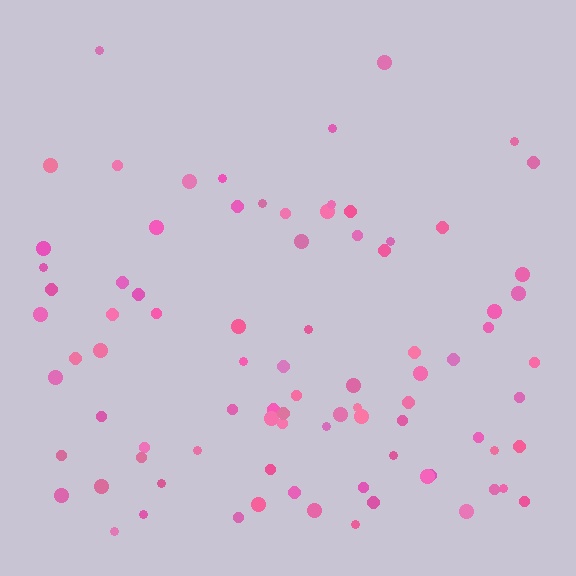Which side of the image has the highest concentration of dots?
The bottom.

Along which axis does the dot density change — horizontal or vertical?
Vertical.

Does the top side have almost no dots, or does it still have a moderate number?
Still a moderate number, just noticeably fewer than the bottom.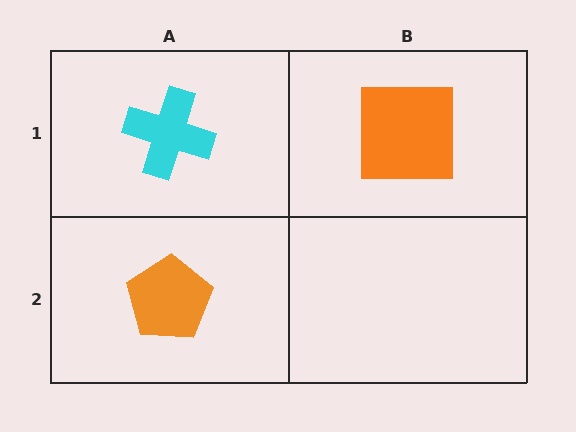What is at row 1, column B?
An orange square.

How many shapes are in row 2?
1 shape.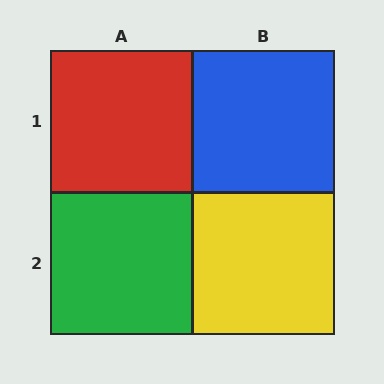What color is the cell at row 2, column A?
Green.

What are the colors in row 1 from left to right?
Red, blue.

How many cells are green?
1 cell is green.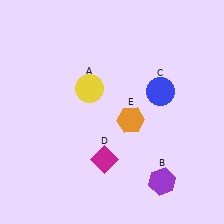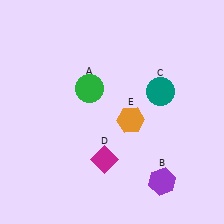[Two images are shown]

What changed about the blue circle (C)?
In Image 1, C is blue. In Image 2, it changed to teal.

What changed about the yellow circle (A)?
In Image 1, A is yellow. In Image 2, it changed to green.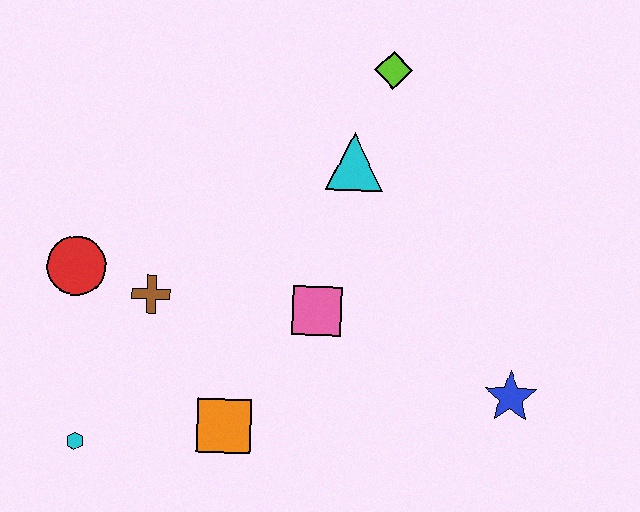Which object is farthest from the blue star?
The red circle is farthest from the blue star.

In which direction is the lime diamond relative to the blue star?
The lime diamond is above the blue star.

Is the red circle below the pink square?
No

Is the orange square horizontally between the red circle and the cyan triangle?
Yes